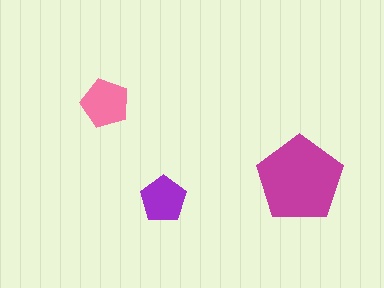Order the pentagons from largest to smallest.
the magenta one, the pink one, the purple one.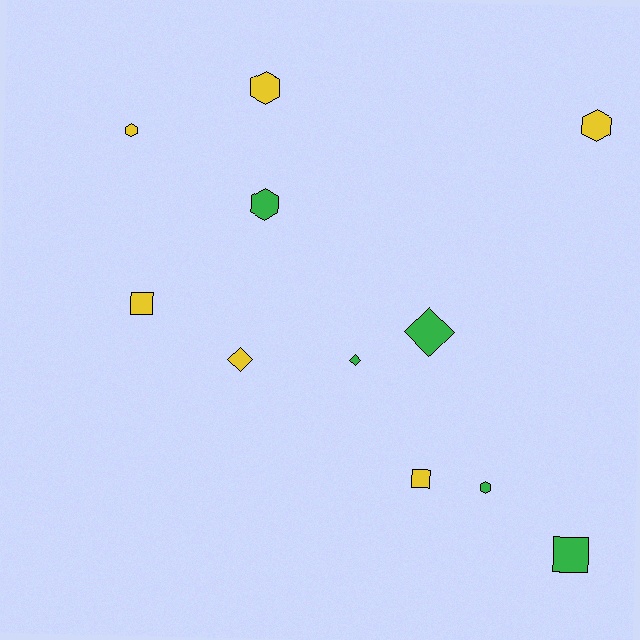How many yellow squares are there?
There are 2 yellow squares.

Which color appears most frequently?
Yellow, with 6 objects.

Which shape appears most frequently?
Hexagon, with 5 objects.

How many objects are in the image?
There are 11 objects.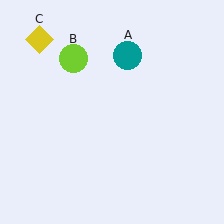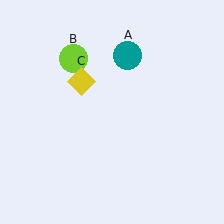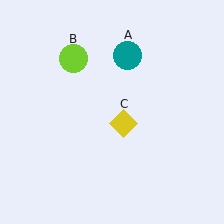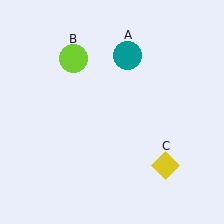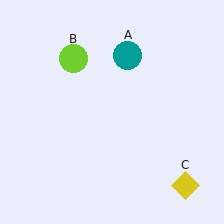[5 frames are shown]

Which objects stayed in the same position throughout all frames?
Teal circle (object A) and lime circle (object B) remained stationary.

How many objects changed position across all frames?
1 object changed position: yellow diamond (object C).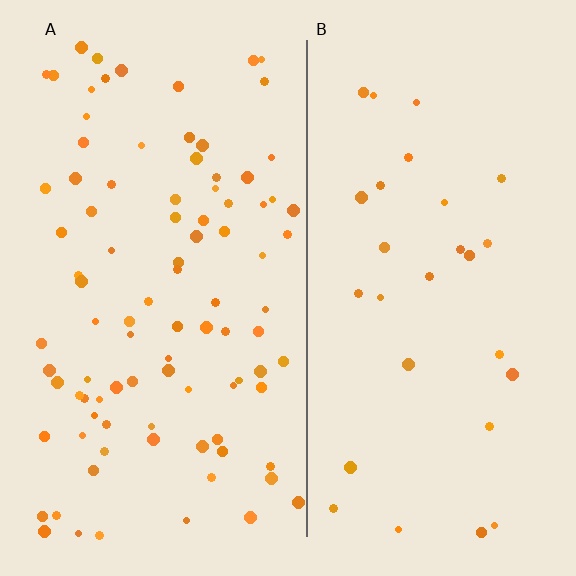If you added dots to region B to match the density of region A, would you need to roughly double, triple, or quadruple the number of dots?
Approximately triple.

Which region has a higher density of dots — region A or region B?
A (the left).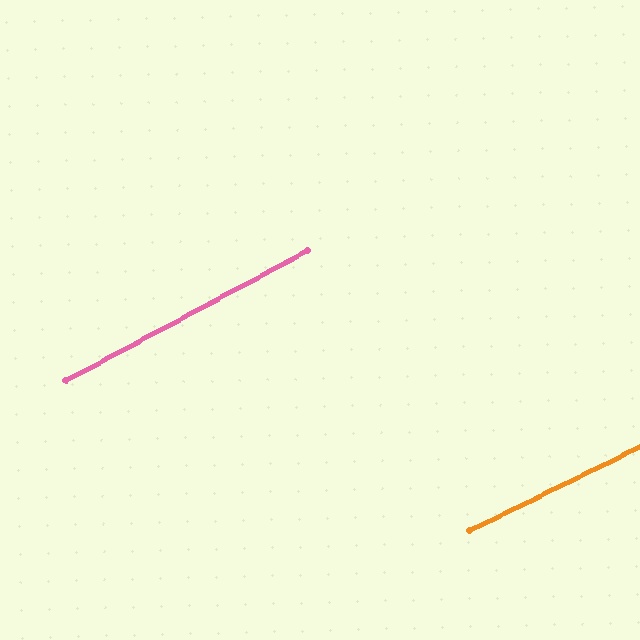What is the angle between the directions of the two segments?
Approximately 2 degrees.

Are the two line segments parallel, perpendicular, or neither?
Parallel — their directions differ by only 1.9°.